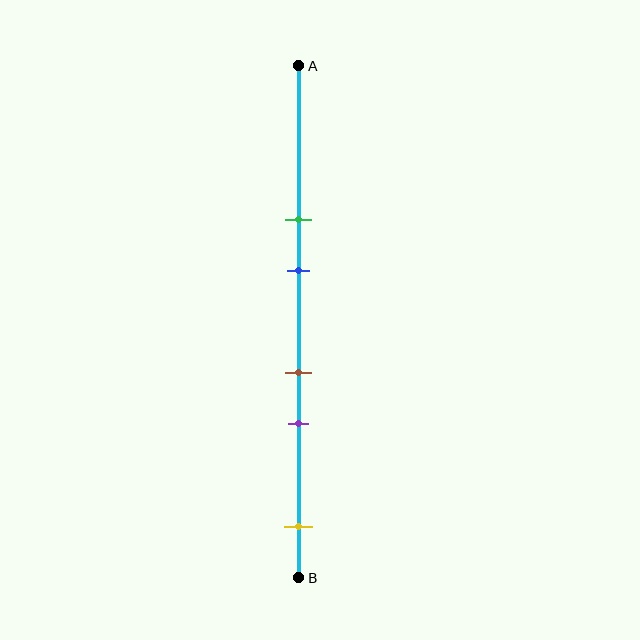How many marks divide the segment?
There are 5 marks dividing the segment.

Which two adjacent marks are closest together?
The brown and purple marks are the closest adjacent pair.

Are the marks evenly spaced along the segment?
No, the marks are not evenly spaced.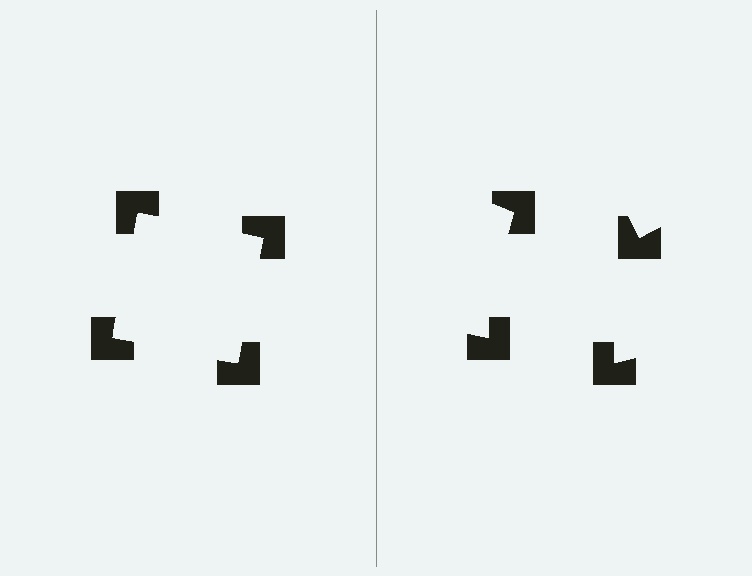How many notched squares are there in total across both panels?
8 — 4 on each side.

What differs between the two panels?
The notched squares are positioned identically on both sides; only the wedge orientations differ. On the left they align to a square; on the right they are misaligned.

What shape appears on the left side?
An illusory square.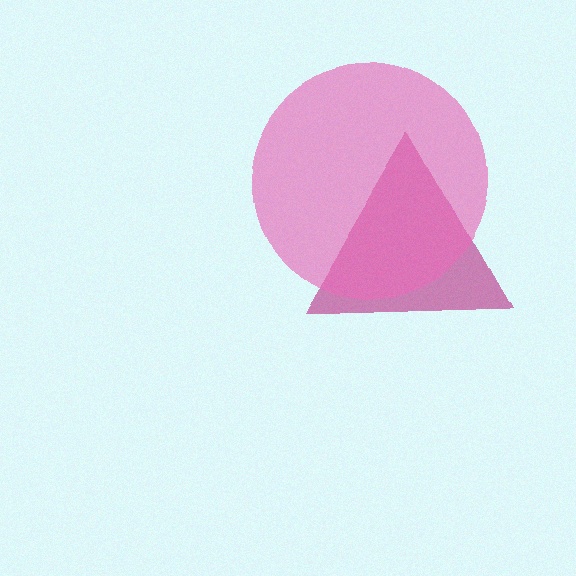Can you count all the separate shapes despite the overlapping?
Yes, there are 2 separate shapes.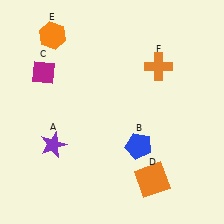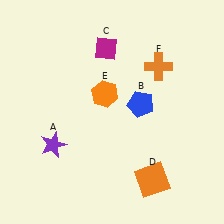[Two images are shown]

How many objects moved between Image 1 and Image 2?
3 objects moved between the two images.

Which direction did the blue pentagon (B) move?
The blue pentagon (B) moved up.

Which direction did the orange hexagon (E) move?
The orange hexagon (E) moved down.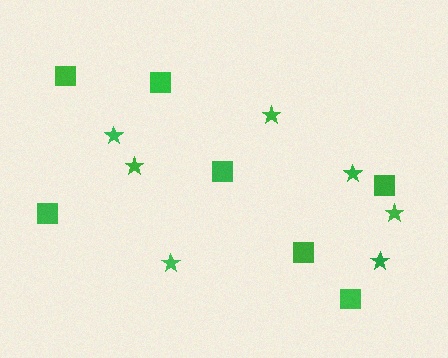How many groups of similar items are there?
There are 2 groups: one group of stars (7) and one group of squares (7).